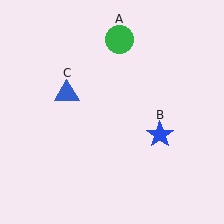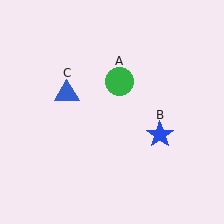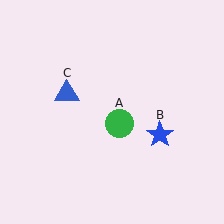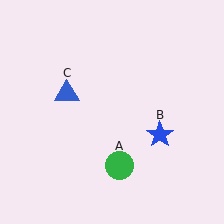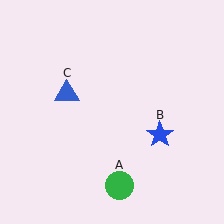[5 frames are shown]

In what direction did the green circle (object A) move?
The green circle (object A) moved down.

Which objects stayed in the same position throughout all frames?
Blue star (object B) and blue triangle (object C) remained stationary.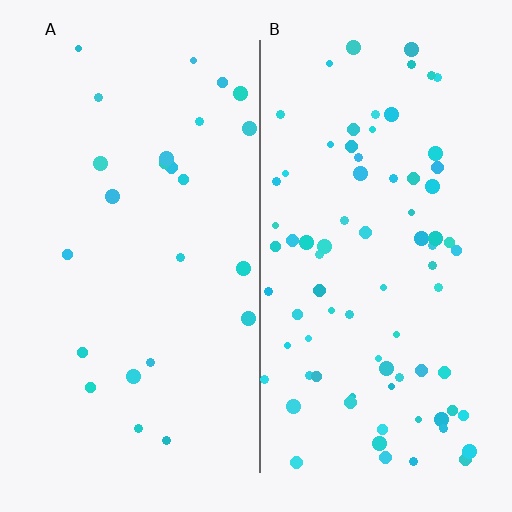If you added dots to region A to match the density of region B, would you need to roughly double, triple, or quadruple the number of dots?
Approximately triple.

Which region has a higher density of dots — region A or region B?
B (the right).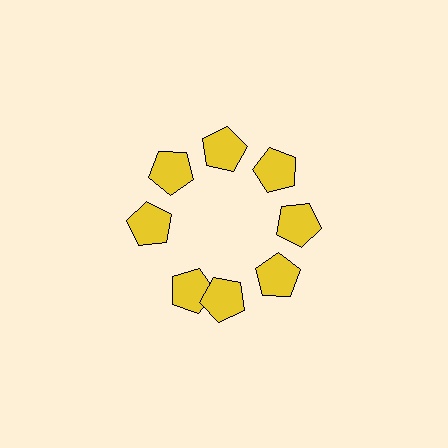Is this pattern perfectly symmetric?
No. The 8 yellow pentagons are arranged in a ring, but one element near the 8 o'clock position is rotated out of alignment along the ring, breaking the 8-fold rotational symmetry.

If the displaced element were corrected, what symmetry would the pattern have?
It would have 8-fold rotational symmetry — the pattern would map onto itself every 45 degrees.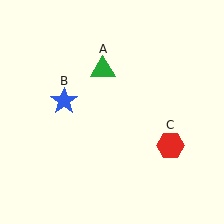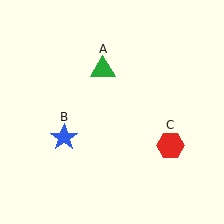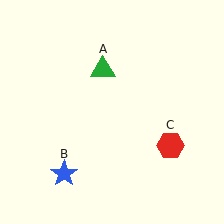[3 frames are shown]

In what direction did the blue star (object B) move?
The blue star (object B) moved down.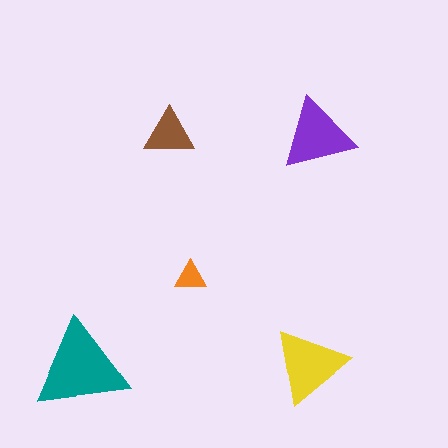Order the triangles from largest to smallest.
the teal one, the yellow one, the purple one, the brown one, the orange one.